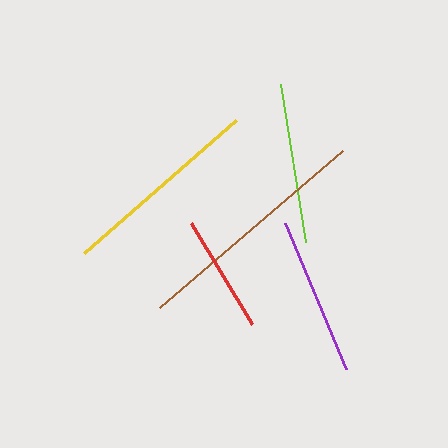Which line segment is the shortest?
The red line is the shortest at approximately 118 pixels.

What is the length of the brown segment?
The brown segment is approximately 242 pixels long.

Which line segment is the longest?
The brown line is the longest at approximately 242 pixels.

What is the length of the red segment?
The red segment is approximately 118 pixels long.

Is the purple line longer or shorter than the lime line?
The lime line is longer than the purple line.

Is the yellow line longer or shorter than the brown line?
The brown line is longer than the yellow line.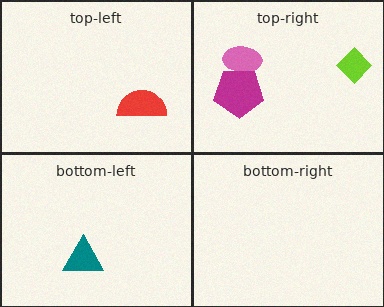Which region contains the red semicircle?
The top-left region.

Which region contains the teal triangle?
The bottom-left region.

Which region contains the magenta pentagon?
The top-right region.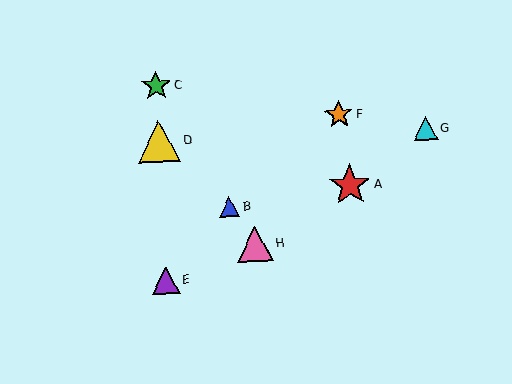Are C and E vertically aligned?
Yes, both are at x≈156.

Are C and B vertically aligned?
No, C is at x≈156 and B is at x≈229.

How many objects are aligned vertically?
3 objects (C, D, E) are aligned vertically.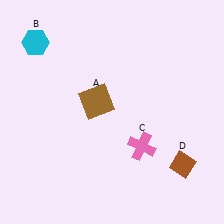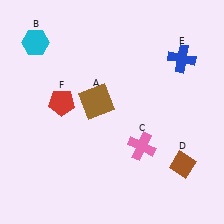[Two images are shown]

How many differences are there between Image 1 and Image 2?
There are 2 differences between the two images.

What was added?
A blue cross (E), a red pentagon (F) were added in Image 2.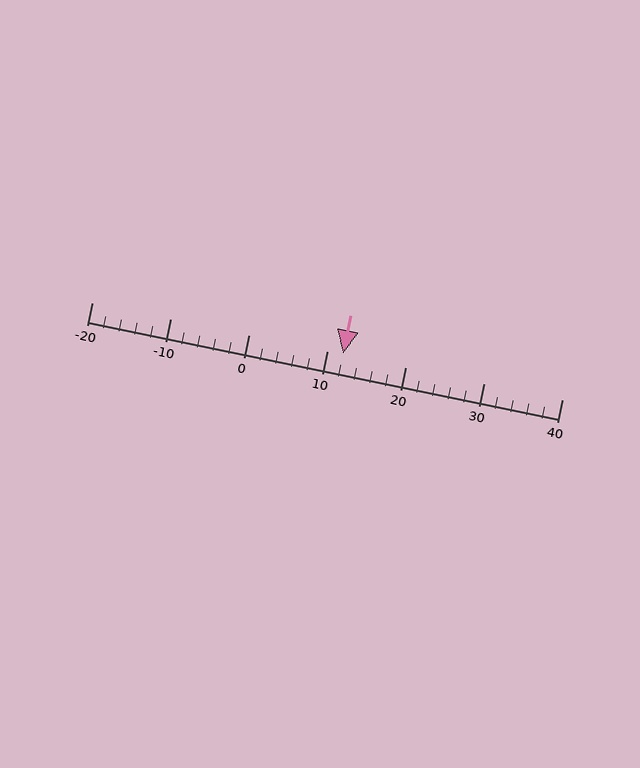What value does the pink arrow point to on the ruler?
The pink arrow points to approximately 12.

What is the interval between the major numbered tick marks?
The major tick marks are spaced 10 units apart.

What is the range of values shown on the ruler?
The ruler shows values from -20 to 40.